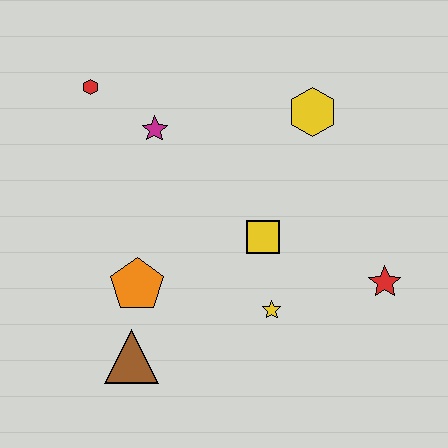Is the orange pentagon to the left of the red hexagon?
No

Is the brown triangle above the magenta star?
No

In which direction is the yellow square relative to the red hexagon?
The yellow square is to the right of the red hexagon.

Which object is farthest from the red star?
The red hexagon is farthest from the red star.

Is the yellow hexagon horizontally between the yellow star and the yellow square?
No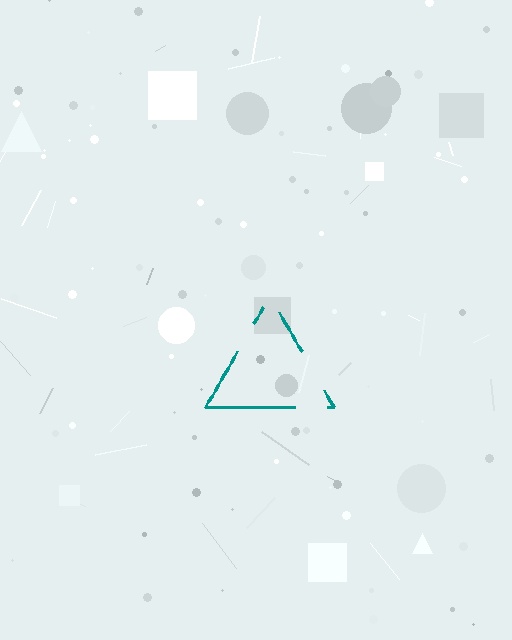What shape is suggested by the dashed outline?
The dashed outline suggests a triangle.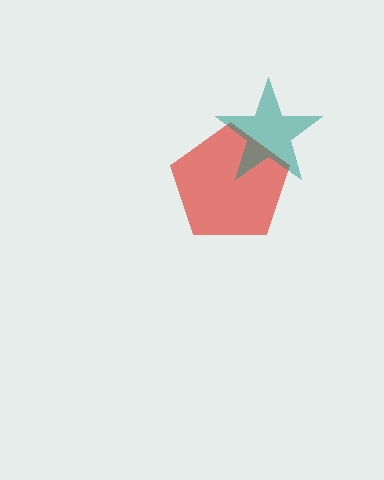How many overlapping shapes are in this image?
There are 2 overlapping shapes in the image.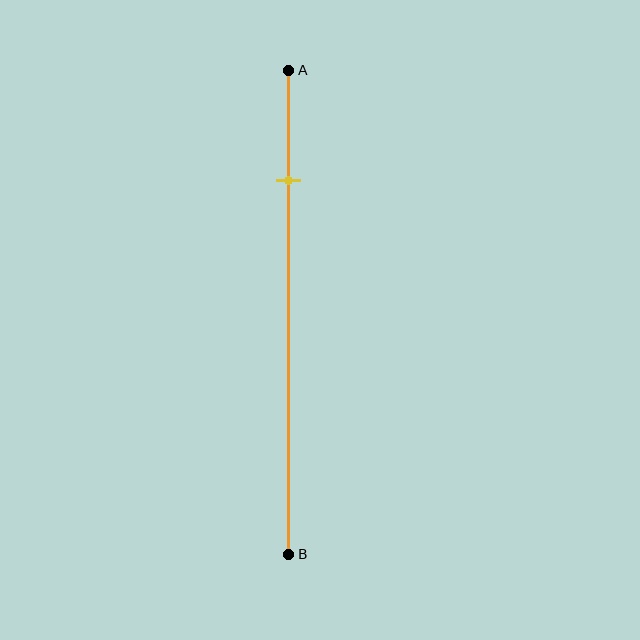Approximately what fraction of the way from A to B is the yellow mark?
The yellow mark is approximately 25% of the way from A to B.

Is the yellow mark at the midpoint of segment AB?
No, the mark is at about 25% from A, not at the 50% midpoint.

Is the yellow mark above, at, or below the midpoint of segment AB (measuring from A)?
The yellow mark is above the midpoint of segment AB.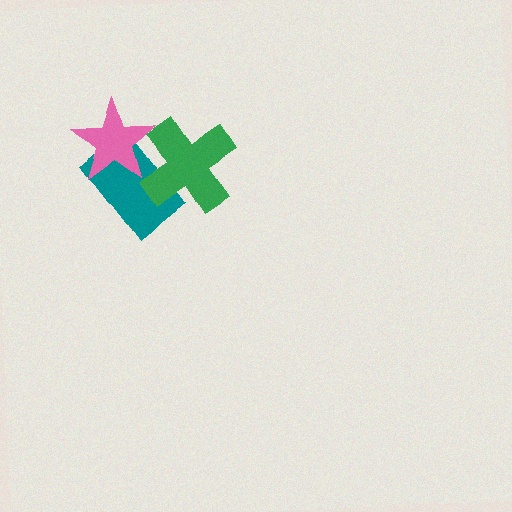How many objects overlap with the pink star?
2 objects overlap with the pink star.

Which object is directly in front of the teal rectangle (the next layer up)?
The pink star is directly in front of the teal rectangle.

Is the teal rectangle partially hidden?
Yes, it is partially covered by another shape.